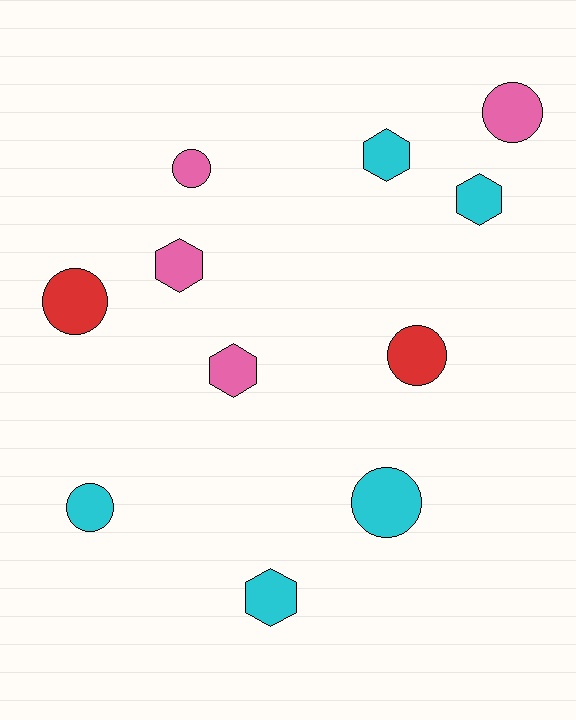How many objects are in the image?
There are 11 objects.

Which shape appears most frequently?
Circle, with 6 objects.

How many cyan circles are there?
There are 2 cyan circles.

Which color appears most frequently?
Cyan, with 5 objects.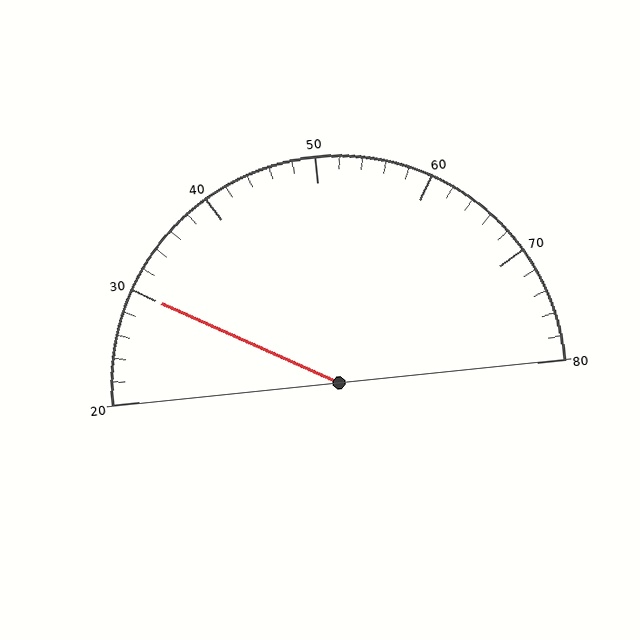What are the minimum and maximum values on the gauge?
The gauge ranges from 20 to 80.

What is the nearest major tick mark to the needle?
The nearest major tick mark is 30.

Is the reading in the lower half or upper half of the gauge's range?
The reading is in the lower half of the range (20 to 80).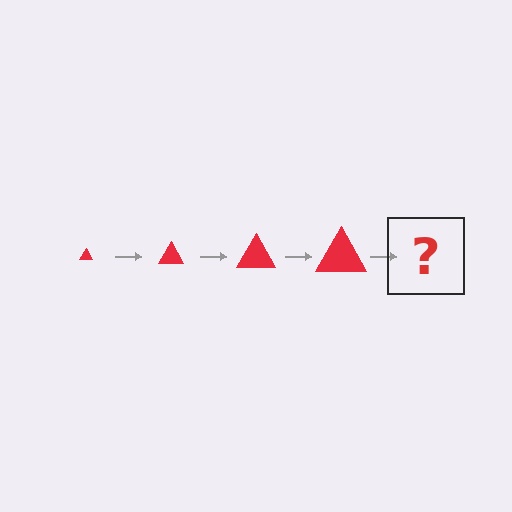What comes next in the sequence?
The next element should be a red triangle, larger than the previous one.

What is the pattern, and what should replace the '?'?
The pattern is that the triangle gets progressively larger each step. The '?' should be a red triangle, larger than the previous one.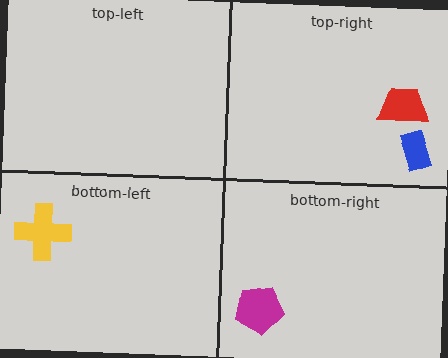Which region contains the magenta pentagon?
The bottom-right region.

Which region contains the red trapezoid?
The top-right region.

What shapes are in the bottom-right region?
The magenta pentagon.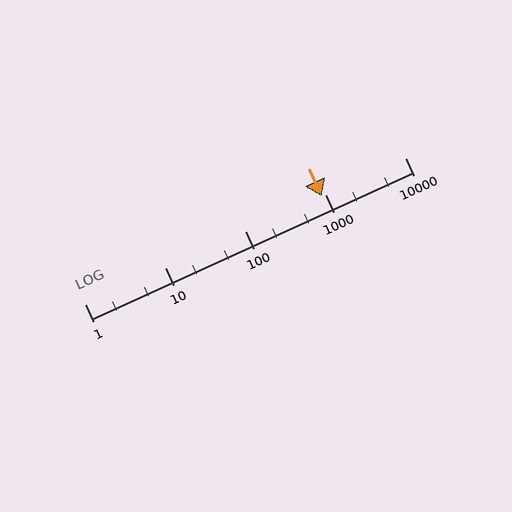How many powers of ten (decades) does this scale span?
The scale spans 4 decades, from 1 to 10000.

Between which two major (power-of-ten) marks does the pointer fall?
The pointer is between 100 and 1000.